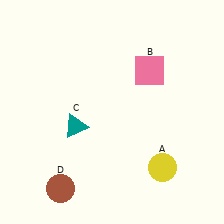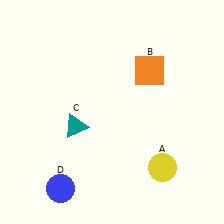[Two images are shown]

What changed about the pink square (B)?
In Image 1, B is pink. In Image 2, it changed to orange.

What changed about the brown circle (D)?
In Image 1, D is brown. In Image 2, it changed to blue.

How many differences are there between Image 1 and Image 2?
There are 2 differences between the two images.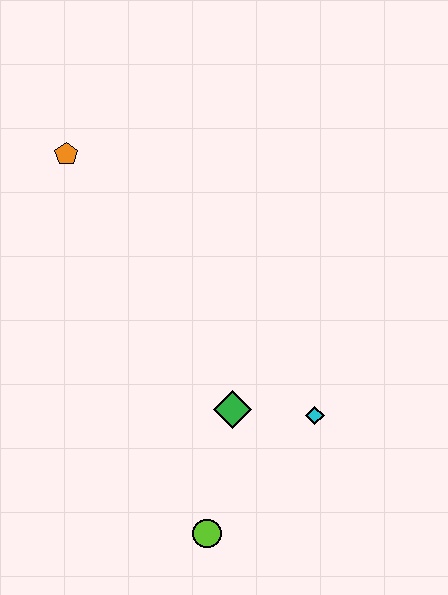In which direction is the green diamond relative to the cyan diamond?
The green diamond is to the left of the cyan diamond.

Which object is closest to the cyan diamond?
The green diamond is closest to the cyan diamond.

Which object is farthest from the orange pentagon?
The lime circle is farthest from the orange pentagon.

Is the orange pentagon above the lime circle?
Yes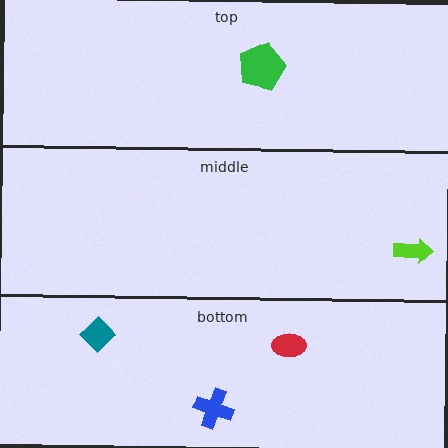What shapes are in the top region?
The green pentagon.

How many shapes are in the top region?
1.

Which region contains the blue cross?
The bottom region.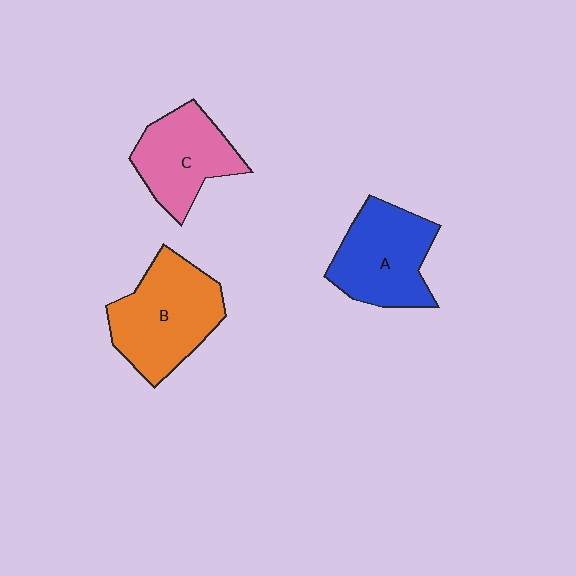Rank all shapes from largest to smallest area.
From largest to smallest: B (orange), A (blue), C (pink).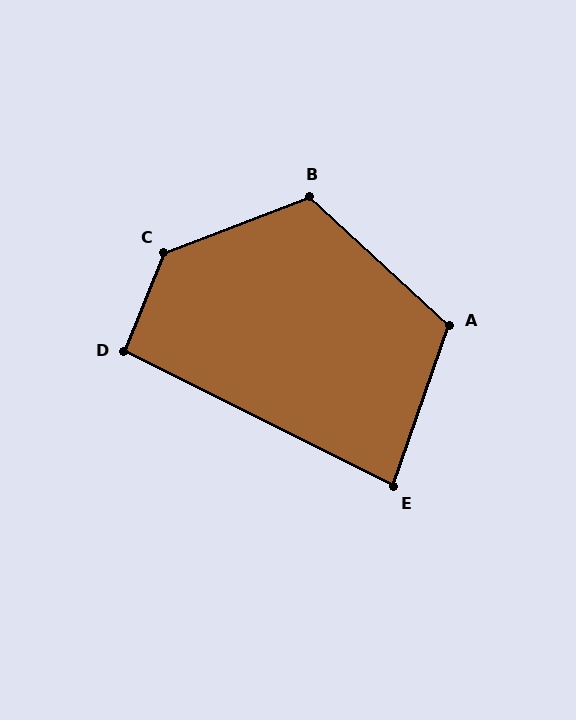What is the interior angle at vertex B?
Approximately 117 degrees (obtuse).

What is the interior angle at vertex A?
Approximately 114 degrees (obtuse).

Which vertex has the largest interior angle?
C, at approximately 133 degrees.